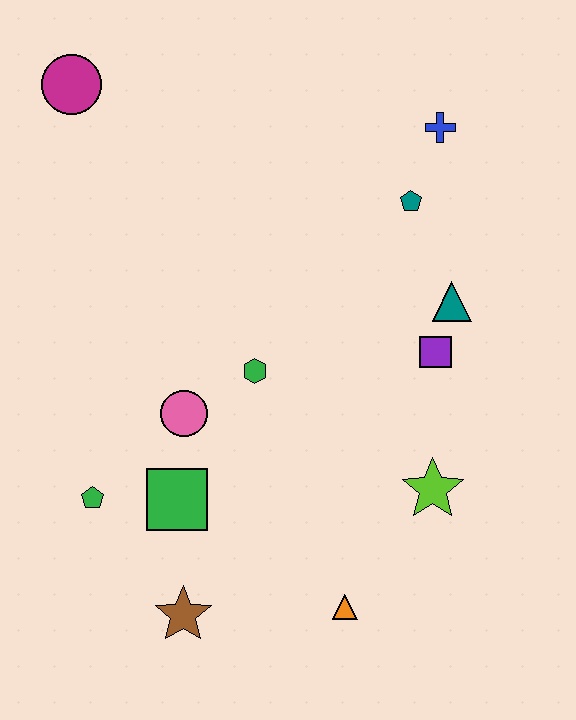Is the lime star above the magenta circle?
No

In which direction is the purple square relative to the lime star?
The purple square is above the lime star.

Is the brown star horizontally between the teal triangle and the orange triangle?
No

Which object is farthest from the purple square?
The magenta circle is farthest from the purple square.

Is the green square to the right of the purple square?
No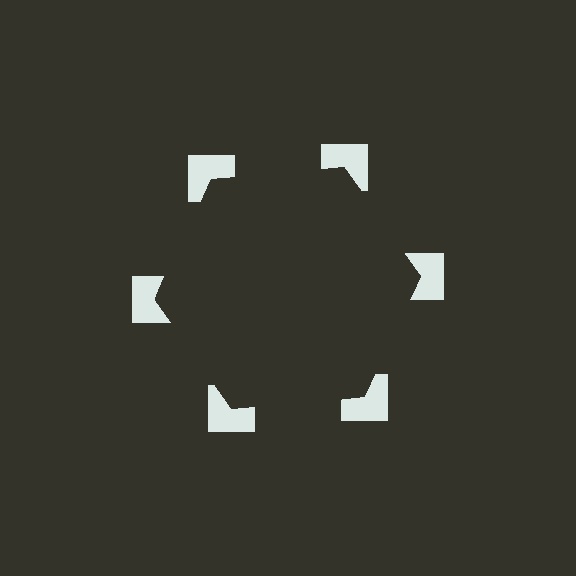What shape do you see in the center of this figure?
An illusory hexagon — its edges are inferred from the aligned wedge cuts in the notched squares, not physically drawn.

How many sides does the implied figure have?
6 sides.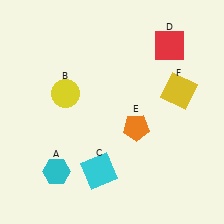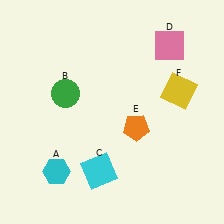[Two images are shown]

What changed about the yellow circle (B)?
In Image 1, B is yellow. In Image 2, it changed to green.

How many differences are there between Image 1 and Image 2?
There are 2 differences between the two images.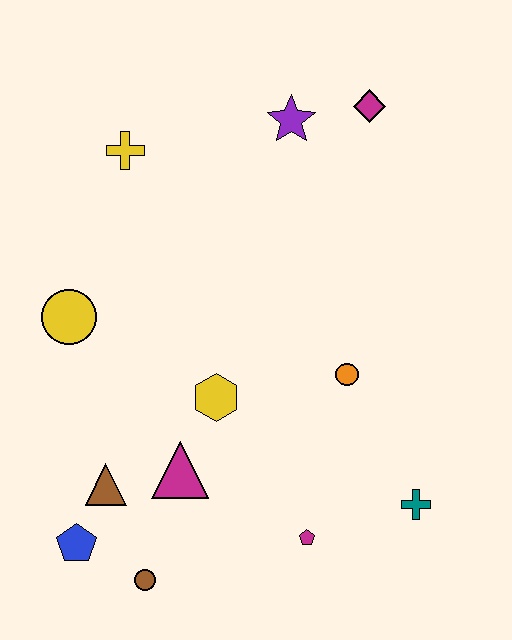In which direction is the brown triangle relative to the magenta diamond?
The brown triangle is below the magenta diamond.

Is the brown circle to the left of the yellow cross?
No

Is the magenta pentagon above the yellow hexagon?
No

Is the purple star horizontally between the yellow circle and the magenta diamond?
Yes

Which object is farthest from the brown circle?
The magenta diamond is farthest from the brown circle.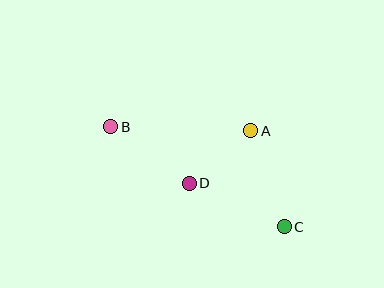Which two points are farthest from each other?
Points B and C are farthest from each other.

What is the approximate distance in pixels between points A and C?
The distance between A and C is approximately 102 pixels.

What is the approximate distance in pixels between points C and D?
The distance between C and D is approximately 105 pixels.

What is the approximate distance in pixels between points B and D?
The distance between B and D is approximately 97 pixels.